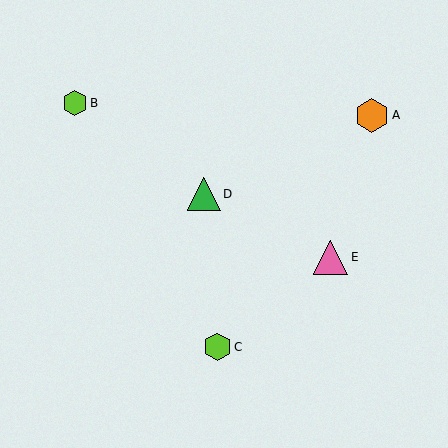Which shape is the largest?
The pink triangle (labeled E) is the largest.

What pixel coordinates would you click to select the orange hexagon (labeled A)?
Click at (372, 115) to select the orange hexagon A.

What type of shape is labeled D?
Shape D is a green triangle.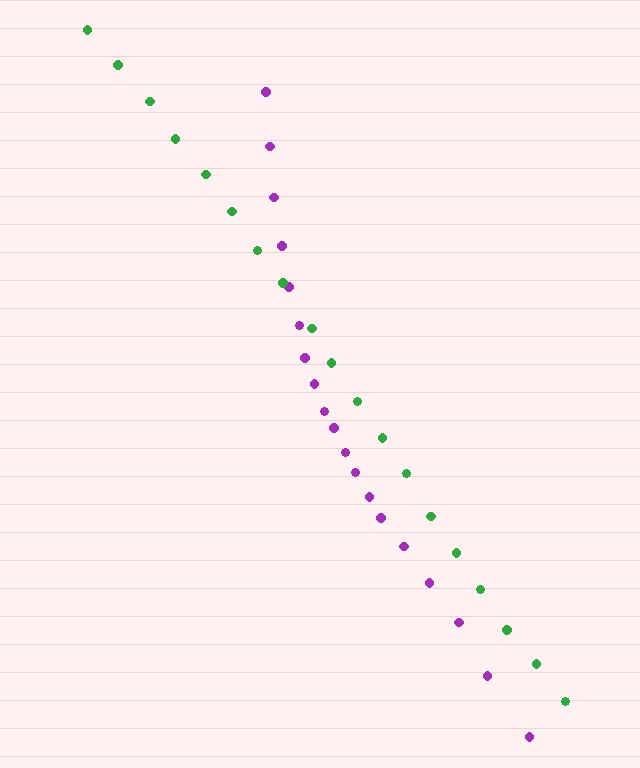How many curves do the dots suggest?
There are 2 distinct paths.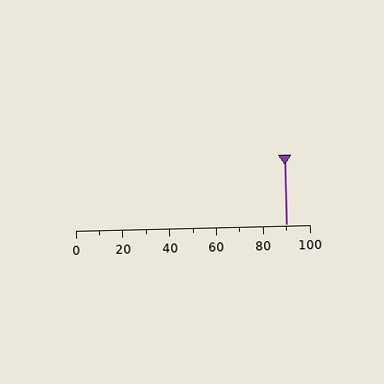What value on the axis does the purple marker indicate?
The marker indicates approximately 90.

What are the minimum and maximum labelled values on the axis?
The axis runs from 0 to 100.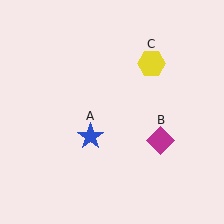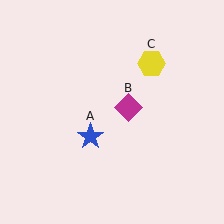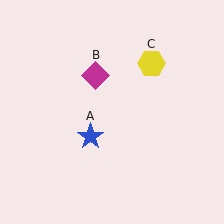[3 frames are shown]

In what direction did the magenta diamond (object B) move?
The magenta diamond (object B) moved up and to the left.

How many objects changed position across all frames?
1 object changed position: magenta diamond (object B).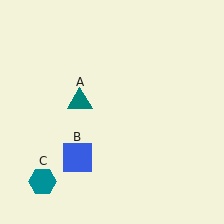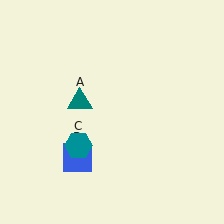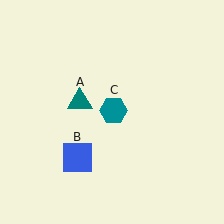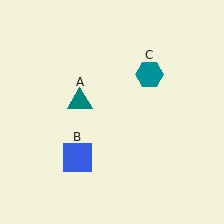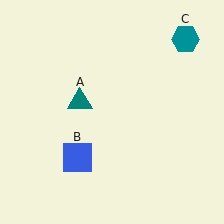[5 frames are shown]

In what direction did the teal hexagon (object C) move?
The teal hexagon (object C) moved up and to the right.